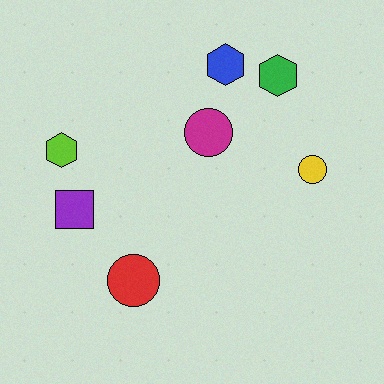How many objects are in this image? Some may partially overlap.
There are 7 objects.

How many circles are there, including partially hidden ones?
There are 3 circles.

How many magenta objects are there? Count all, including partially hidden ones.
There is 1 magenta object.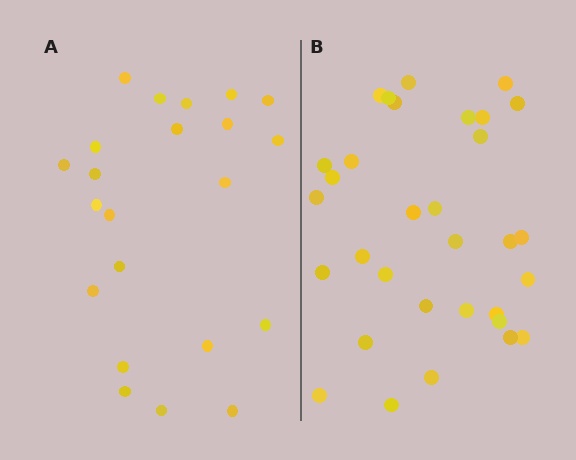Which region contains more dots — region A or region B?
Region B (the right region) has more dots.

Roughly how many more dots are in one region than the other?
Region B has roughly 10 or so more dots than region A.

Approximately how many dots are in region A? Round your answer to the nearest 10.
About 20 dots. (The exact count is 22, which rounds to 20.)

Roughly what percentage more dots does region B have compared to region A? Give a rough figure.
About 45% more.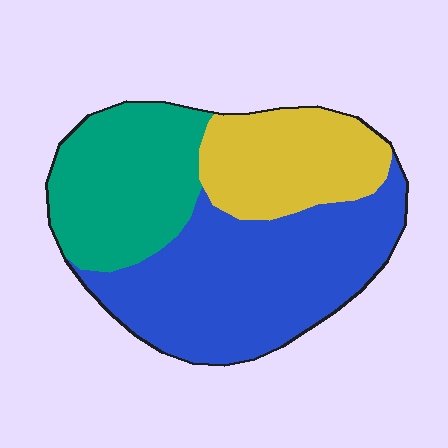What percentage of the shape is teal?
Teal covers 29% of the shape.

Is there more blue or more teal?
Blue.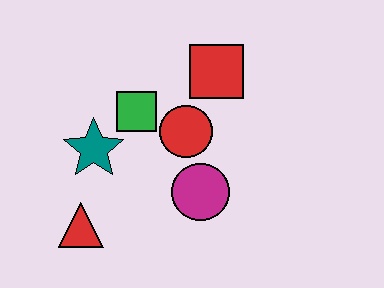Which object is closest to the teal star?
The green square is closest to the teal star.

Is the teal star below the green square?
Yes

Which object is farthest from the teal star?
The red square is farthest from the teal star.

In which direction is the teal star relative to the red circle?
The teal star is to the left of the red circle.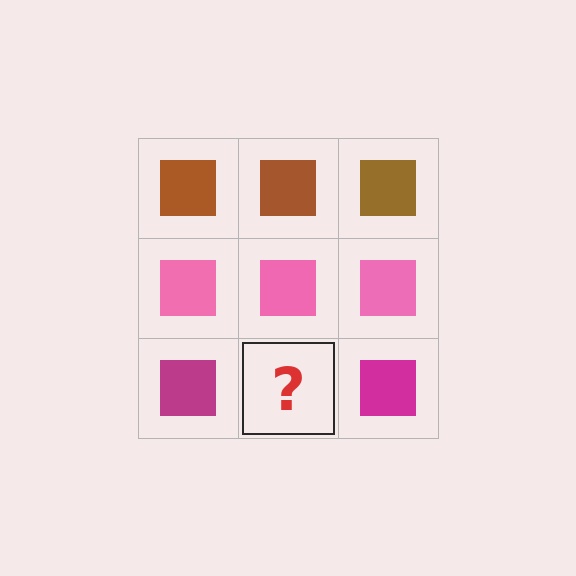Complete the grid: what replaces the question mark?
The question mark should be replaced with a magenta square.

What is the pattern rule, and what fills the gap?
The rule is that each row has a consistent color. The gap should be filled with a magenta square.